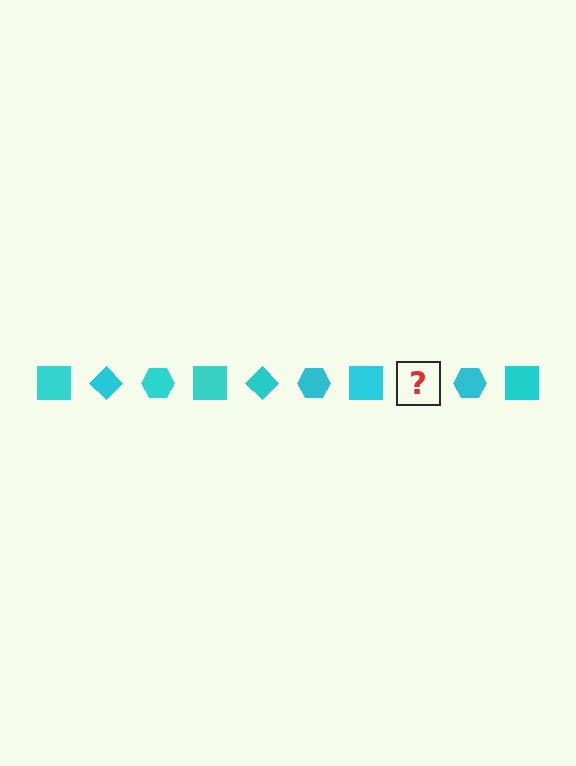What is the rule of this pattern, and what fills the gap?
The rule is that the pattern cycles through square, diamond, hexagon shapes in cyan. The gap should be filled with a cyan diamond.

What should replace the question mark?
The question mark should be replaced with a cyan diamond.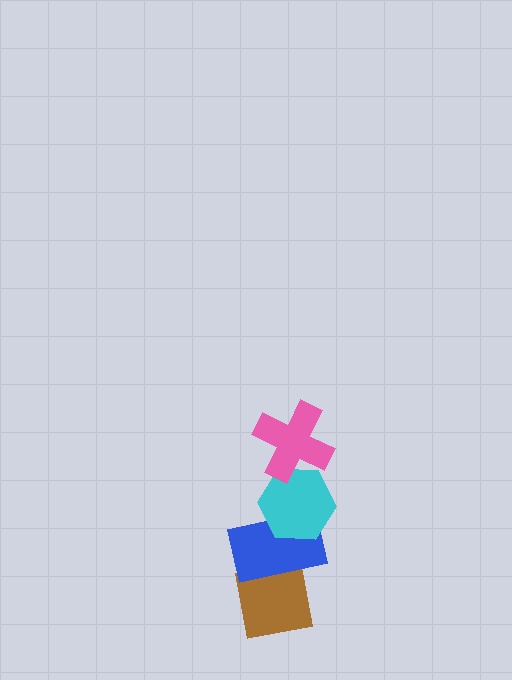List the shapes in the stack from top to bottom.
From top to bottom: the pink cross, the cyan hexagon, the blue rectangle, the brown square.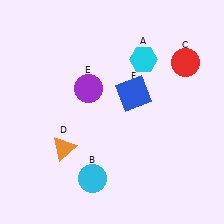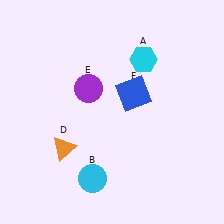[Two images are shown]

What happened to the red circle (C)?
The red circle (C) was removed in Image 2. It was in the top-right area of Image 1.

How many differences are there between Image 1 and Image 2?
There is 1 difference between the two images.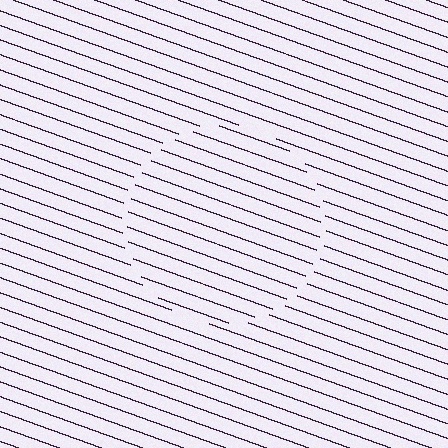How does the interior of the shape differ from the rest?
The interior of the shape contains the same grating, shifted by half a period — the contour is defined by the phase discontinuity where line-ends from the inner and outer gratings abut.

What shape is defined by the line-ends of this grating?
An illusory circle. The interior of the shape contains the same grating, shifted by half a period — the contour is defined by the phase discontinuity where line-ends from the inner and outer gratings abut.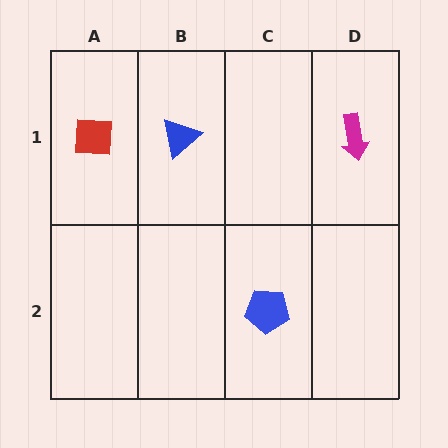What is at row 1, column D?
A magenta arrow.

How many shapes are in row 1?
3 shapes.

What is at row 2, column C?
A blue pentagon.